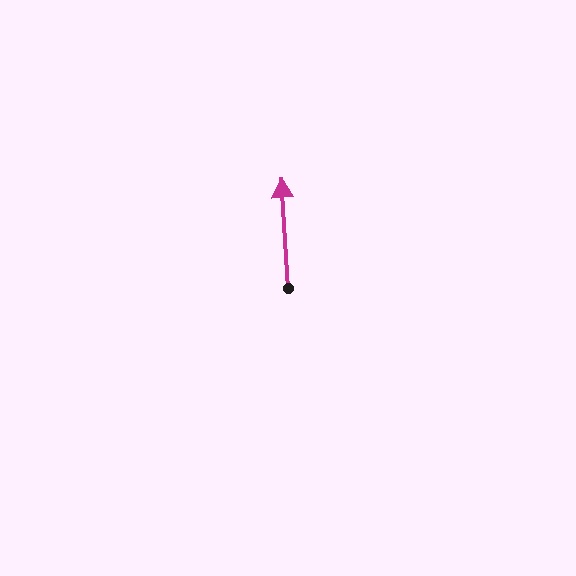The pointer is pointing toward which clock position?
Roughly 12 o'clock.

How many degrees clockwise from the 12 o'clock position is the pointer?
Approximately 357 degrees.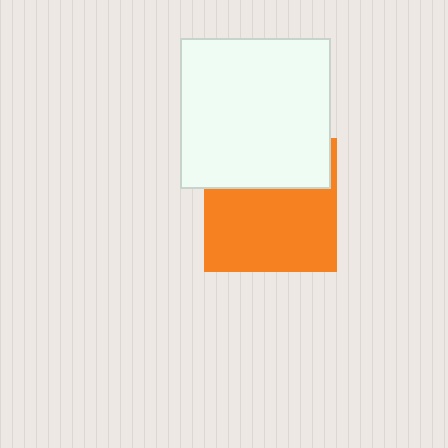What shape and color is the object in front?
The object in front is a white square.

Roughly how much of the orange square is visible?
About half of it is visible (roughly 63%).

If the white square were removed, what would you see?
You would see the complete orange square.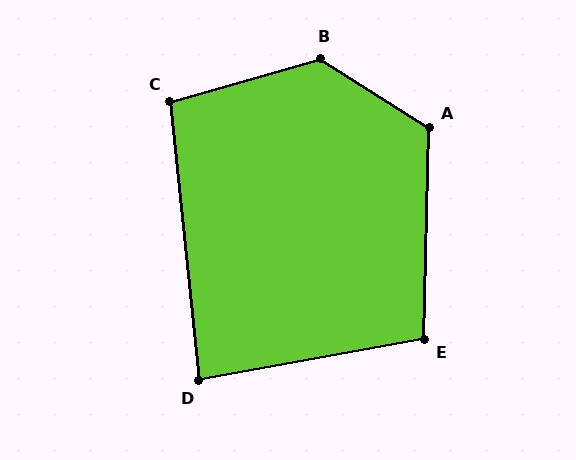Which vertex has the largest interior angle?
B, at approximately 132 degrees.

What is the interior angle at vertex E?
Approximately 102 degrees (obtuse).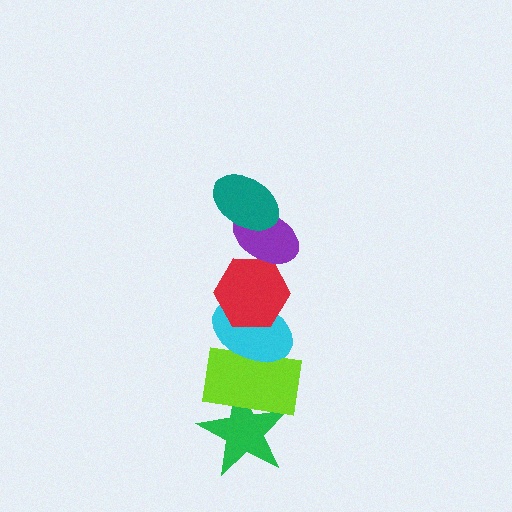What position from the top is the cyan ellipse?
The cyan ellipse is 4th from the top.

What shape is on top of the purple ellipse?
The teal ellipse is on top of the purple ellipse.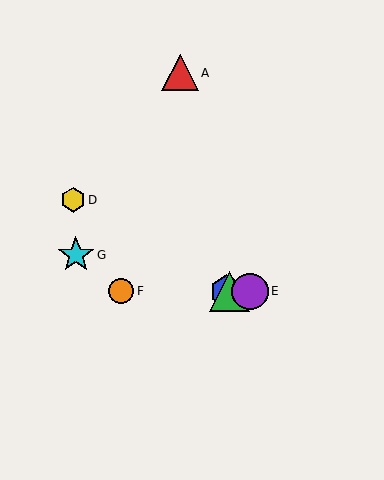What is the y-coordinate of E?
Object E is at y≈291.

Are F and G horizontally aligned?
No, F is at y≈291 and G is at y≈255.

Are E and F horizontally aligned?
Yes, both are at y≈291.